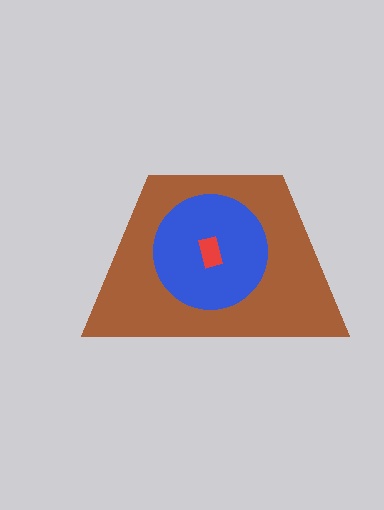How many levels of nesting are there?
3.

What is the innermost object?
The red rectangle.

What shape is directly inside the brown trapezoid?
The blue circle.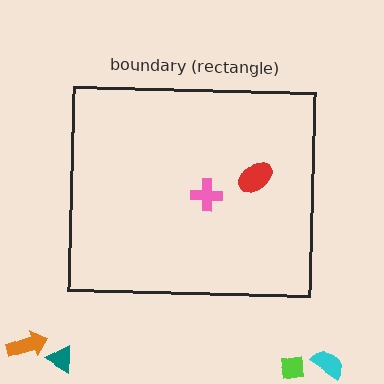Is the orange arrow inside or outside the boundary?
Outside.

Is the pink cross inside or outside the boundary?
Inside.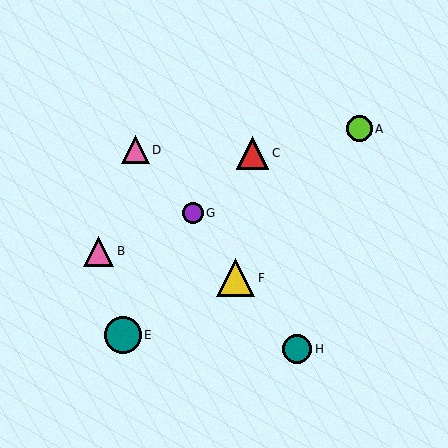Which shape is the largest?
The yellow triangle (labeled F) is the largest.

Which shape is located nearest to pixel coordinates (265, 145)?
The red triangle (labeled C) at (253, 153) is nearest to that location.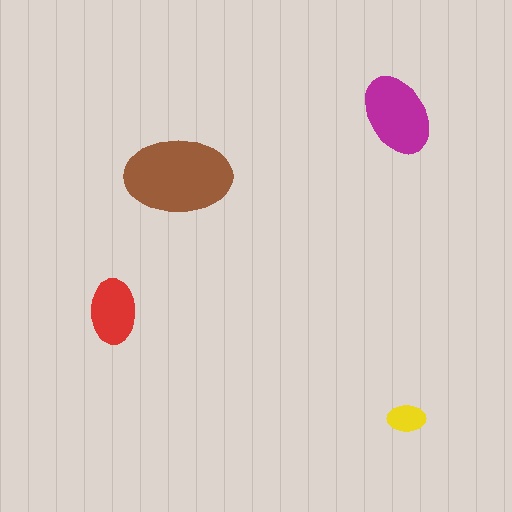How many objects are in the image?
There are 4 objects in the image.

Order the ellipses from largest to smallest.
the brown one, the magenta one, the red one, the yellow one.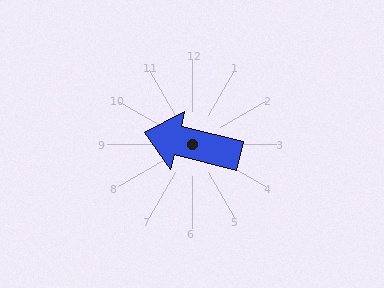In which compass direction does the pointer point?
West.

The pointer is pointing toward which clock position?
Roughly 9 o'clock.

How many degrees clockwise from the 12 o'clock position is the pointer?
Approximately 284 degrees.